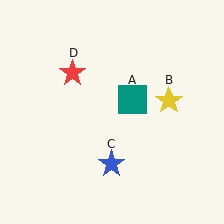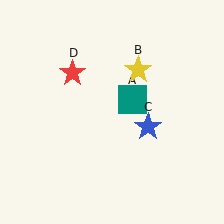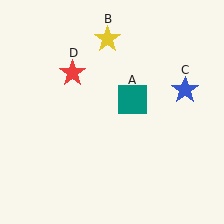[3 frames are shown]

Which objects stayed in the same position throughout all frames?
Teal square (object A) and red star (object D) remained stationary.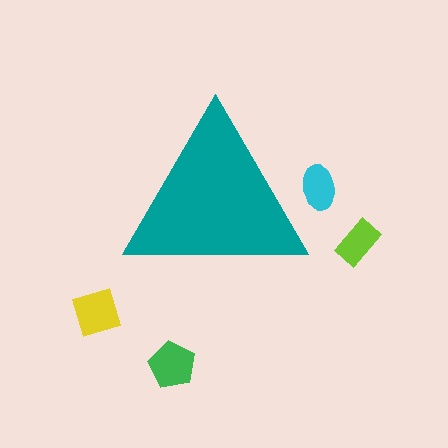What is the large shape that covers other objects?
A teal triangle.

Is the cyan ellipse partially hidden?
Yes, the cyan ellipse is partially hidden behind the teal triangle.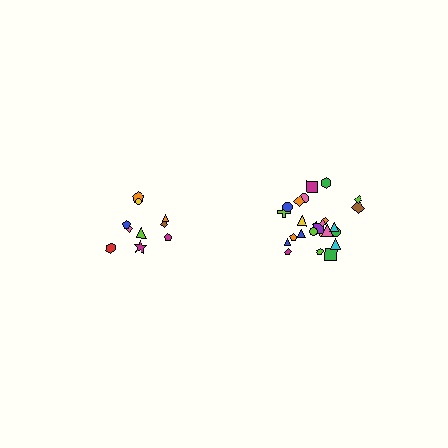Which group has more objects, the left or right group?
The right group.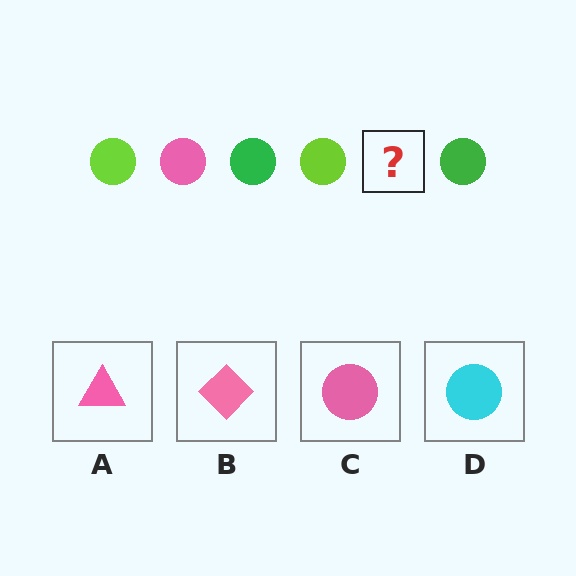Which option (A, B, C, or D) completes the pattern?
C.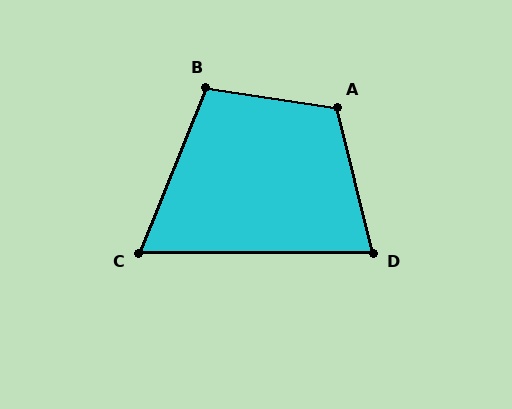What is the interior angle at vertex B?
Approximately 104 degrees (obtuse).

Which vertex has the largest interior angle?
A, at approximately 112 degrees.